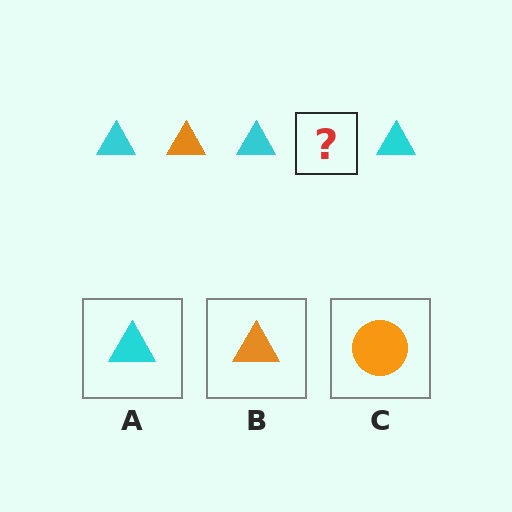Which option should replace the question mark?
Option B.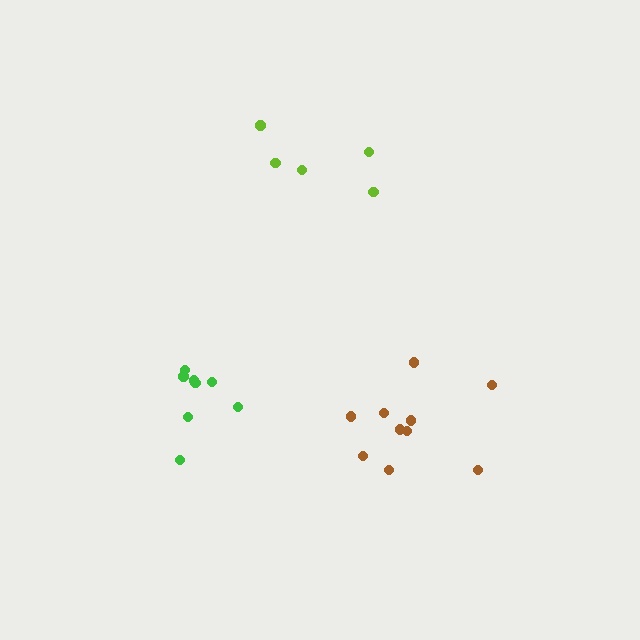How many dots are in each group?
Group 1: 8 dots, Group 2: 10 dots, Group 3: 5 dots (23 total).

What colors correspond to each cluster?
The clusters are colored: green, brown, lime.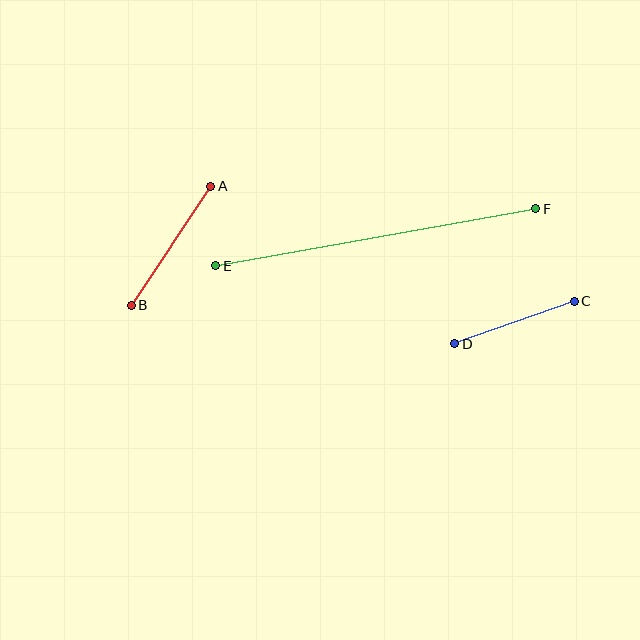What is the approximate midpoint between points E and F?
The midpoint is at approximately (376, 237) pixels.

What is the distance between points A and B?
The distance is approximately 143 pixels.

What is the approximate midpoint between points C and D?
The midpoint is at approximately (514, 322) pixels.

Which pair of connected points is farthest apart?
Points E and F are farthest apart.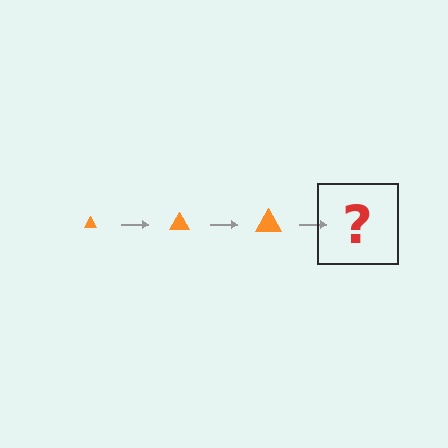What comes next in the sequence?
The next element should be an orange triangle, larger than the previous one.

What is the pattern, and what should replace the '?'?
The pattern is that the triangle gets progressively larger each step. The '?' should be an orange triangle, larger than the previous one.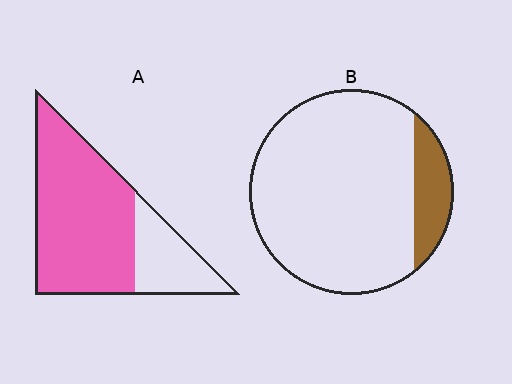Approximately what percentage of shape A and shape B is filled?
A is approximately 75% and B is approximately 15%.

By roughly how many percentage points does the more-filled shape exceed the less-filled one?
By roughly 60 percentage points (A over B).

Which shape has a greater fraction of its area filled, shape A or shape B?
Shape A.